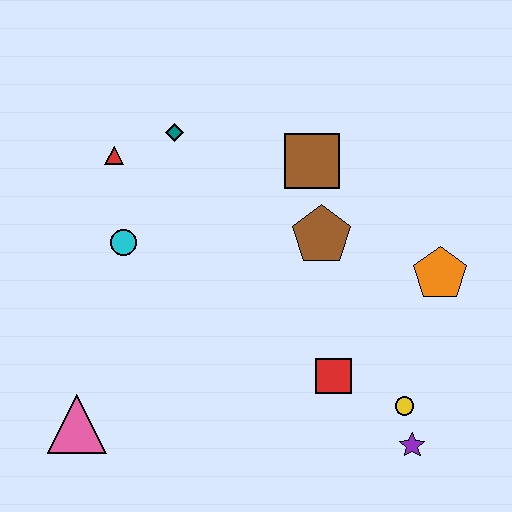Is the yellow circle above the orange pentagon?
No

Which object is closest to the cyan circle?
The red triangle is closest to the cyan circle.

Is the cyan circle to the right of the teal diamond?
No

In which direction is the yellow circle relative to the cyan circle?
The yellow circle is to the right of the cyan circle.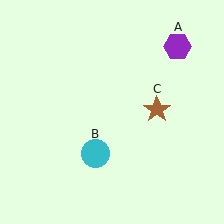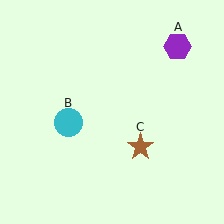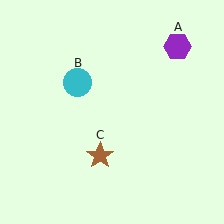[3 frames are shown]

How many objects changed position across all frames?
2 objects changed position: cyan circle (object B), brown star (object C).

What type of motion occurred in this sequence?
The cyan circle (object B), brown star (object C) rotated clockwise around the center of the scene.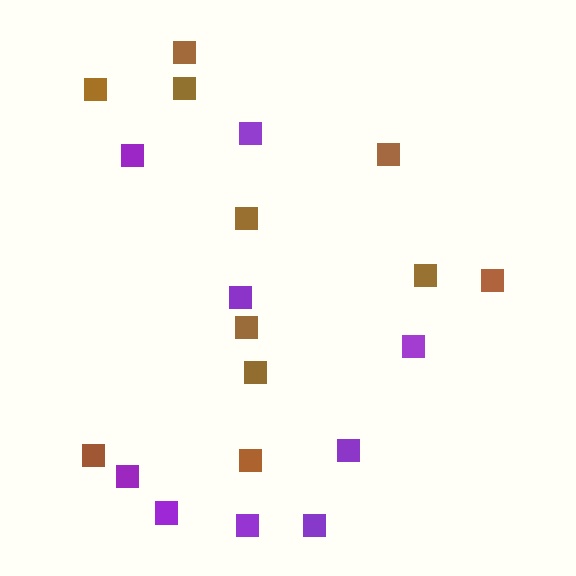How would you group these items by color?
There are 2 groups: one group of brown squares (11) and one group of purple squares (9).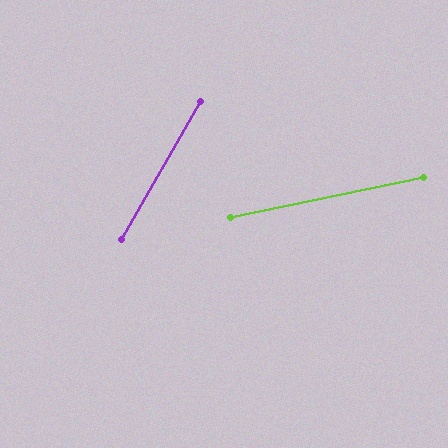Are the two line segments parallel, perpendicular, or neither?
Neither parallel nor perpendicular — they differ by about 49°.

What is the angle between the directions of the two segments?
Approximately 49 degrees.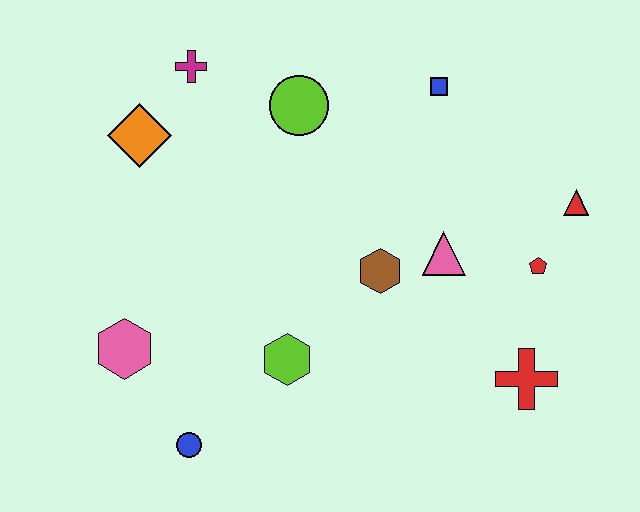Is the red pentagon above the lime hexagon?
Yes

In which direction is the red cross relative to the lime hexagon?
The red cross is to the right of the lime hexagon.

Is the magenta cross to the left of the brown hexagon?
Yes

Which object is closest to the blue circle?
The pink hexagon is closest to the blue circle.